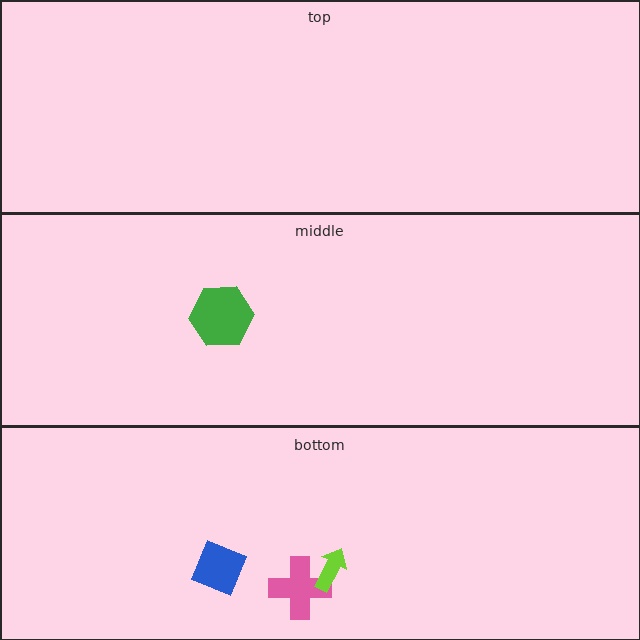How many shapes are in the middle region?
1.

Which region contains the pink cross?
The bottom region.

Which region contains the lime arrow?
The bottom region.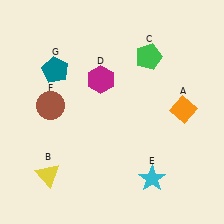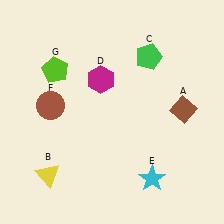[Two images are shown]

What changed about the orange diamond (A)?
In Image 1, A is orange. In Image 2, it changed to brown.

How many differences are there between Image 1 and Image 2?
There are 2 differences between the two images.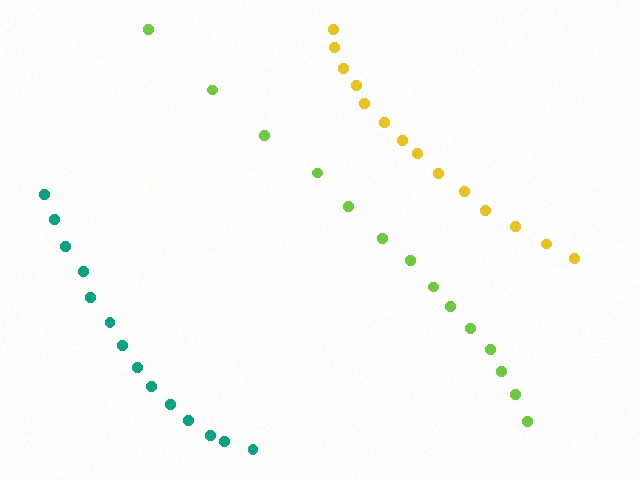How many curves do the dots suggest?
There are 3 distinct paths.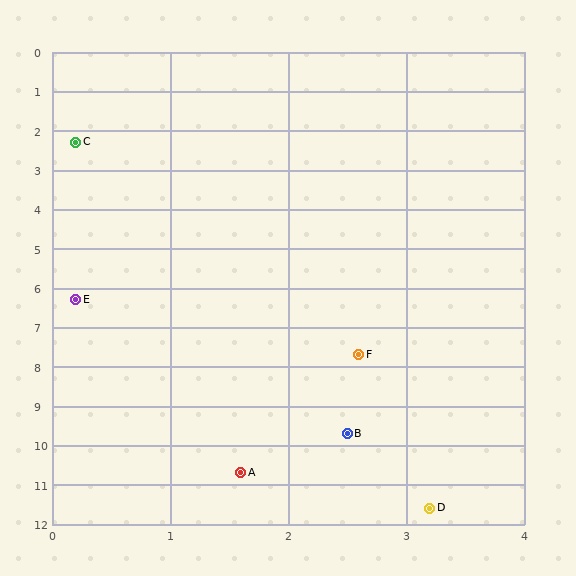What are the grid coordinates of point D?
Point D is at approximately (3.2, 11.6).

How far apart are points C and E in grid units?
Points C and E are about 4.0 grid units apart.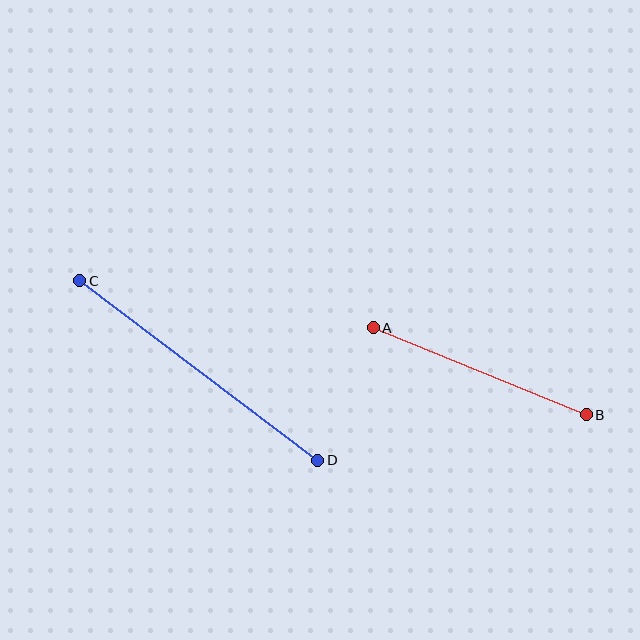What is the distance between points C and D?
The distance is approximately 298 pixels.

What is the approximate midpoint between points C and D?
The midpoint is at approximately (199, 371) pixels.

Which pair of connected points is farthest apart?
Points C and D are farthest apart.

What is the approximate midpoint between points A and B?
The midpoint is at approximately (480, 371) pixels.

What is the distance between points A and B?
The distance is approximately 230 pixels.